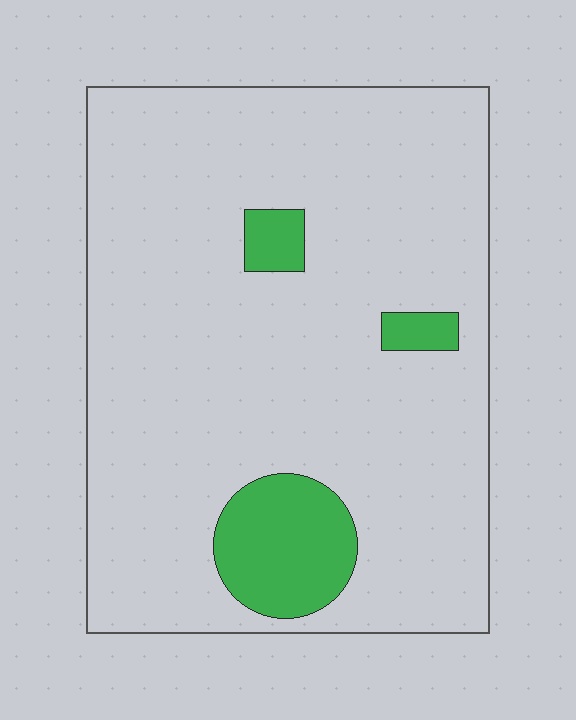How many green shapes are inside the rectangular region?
3.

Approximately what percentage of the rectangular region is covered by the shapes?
Approximately 10%.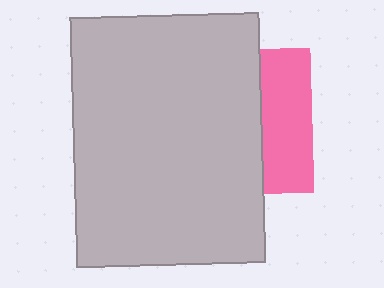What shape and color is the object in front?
The object in front is a light gray rectangle.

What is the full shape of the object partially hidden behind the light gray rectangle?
The partially hidden object is a pink square.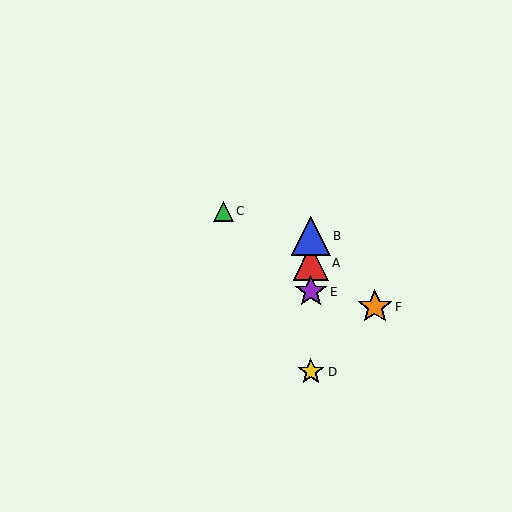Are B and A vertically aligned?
Yes, both are at x≈311.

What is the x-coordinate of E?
Object E is at x≈311.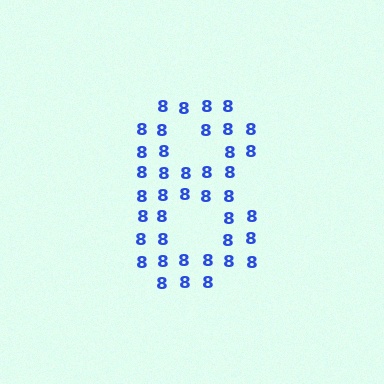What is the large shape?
The large shape is the digit 8.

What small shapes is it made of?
It is made of small digit 8's.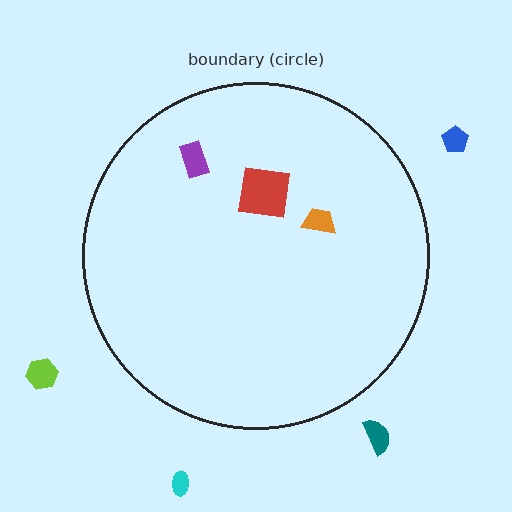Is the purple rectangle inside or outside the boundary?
Inside.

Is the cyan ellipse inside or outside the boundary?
Outside.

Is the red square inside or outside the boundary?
Inside.